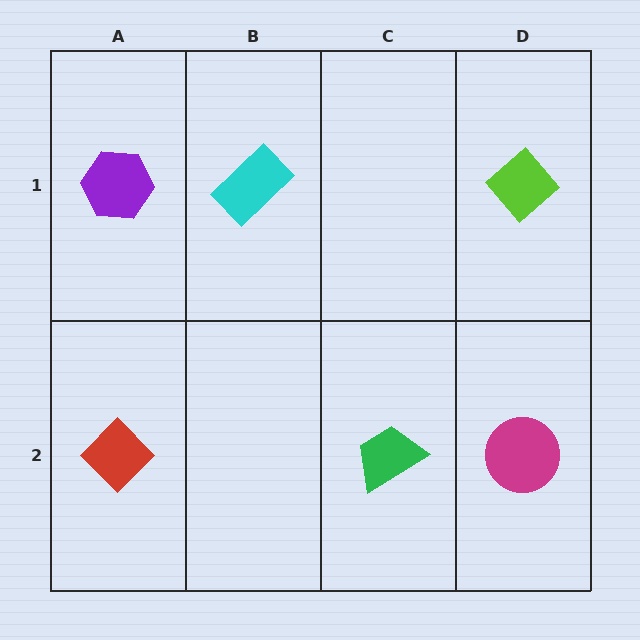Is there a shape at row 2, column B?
No, that cell is empty.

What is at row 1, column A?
A purple hexagon.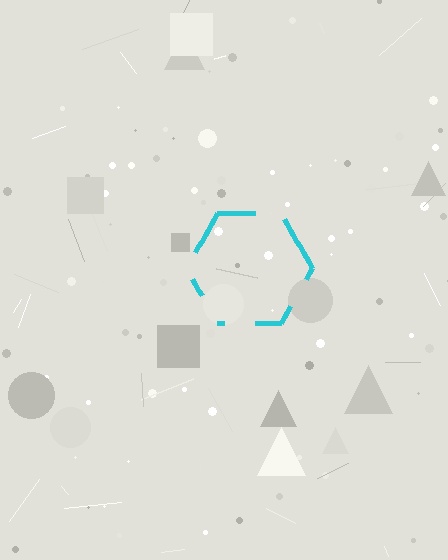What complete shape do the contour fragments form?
The contour fragments form a hexagon.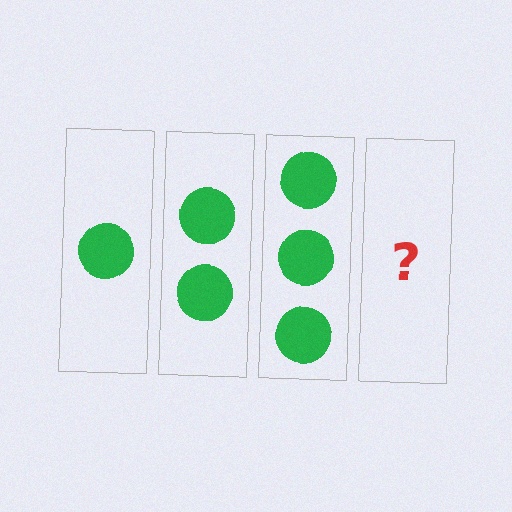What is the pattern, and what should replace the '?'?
The pattern is that each step adds one more circle. The '?' should be 4 circles.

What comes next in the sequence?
The next element should be 4 circles.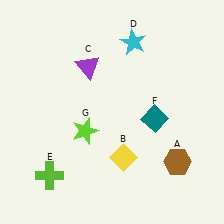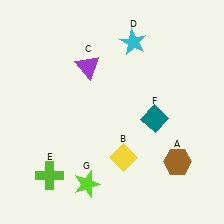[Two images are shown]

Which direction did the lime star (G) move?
The lime star (G) moved down.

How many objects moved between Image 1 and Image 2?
1 object moved between the two images.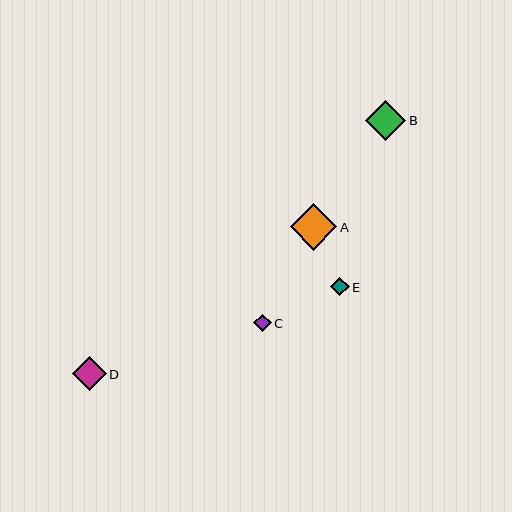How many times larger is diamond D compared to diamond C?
Diamond D is approximately 1.9 times the size of diamond C.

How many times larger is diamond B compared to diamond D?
Diamond B is approximately 1.2 times the size of diamond D.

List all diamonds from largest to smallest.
From largest to smallest: A, B, D, E, C.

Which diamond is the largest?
Diamond A is the largest with a size of approximately 47 pixels.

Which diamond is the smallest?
Diamond C is the smallest with a size of approximately 17 pixels.